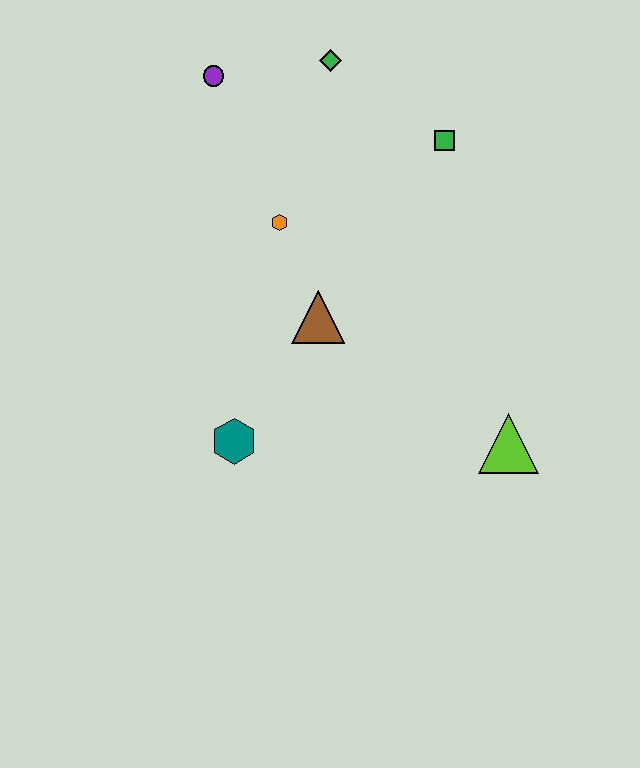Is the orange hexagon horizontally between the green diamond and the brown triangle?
No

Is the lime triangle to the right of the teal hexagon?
Yes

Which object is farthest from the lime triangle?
The purple circle is farthest from the lime triangle.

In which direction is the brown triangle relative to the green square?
The brown triangle is below the green square.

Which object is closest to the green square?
The green diamond is closest to the green square.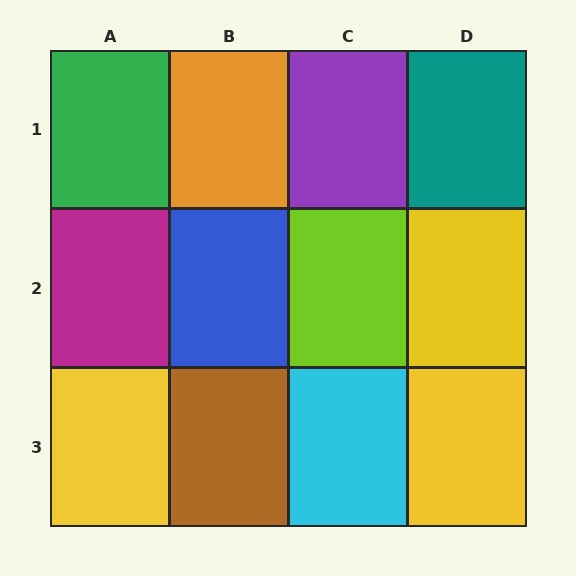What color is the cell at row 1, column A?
Green.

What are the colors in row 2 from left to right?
Magenta, blue, lime, yellow.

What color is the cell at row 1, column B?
Orange.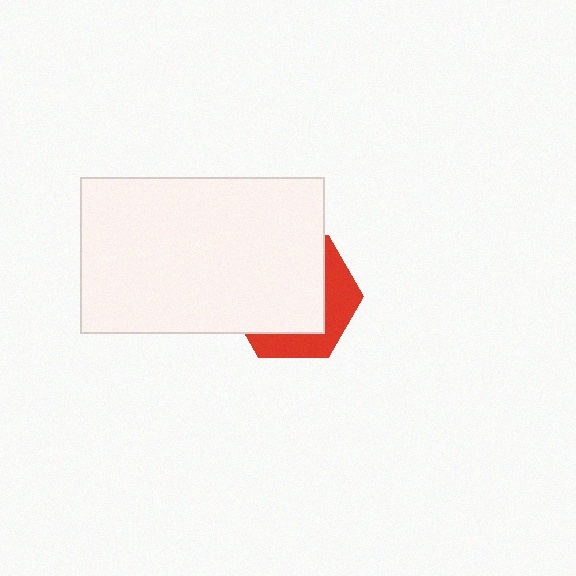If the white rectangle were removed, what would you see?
You would see the complete red hexagon.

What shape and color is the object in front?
The object in front is a white rectangle.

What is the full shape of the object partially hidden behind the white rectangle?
The partially hidden object is a red hexagon.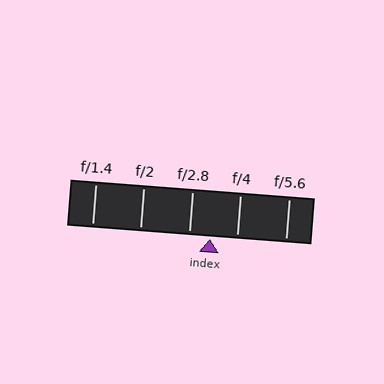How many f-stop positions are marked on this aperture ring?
There are 5 f-stop positions marked.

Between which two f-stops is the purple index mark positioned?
The index mark is between f/2.8 and f/4.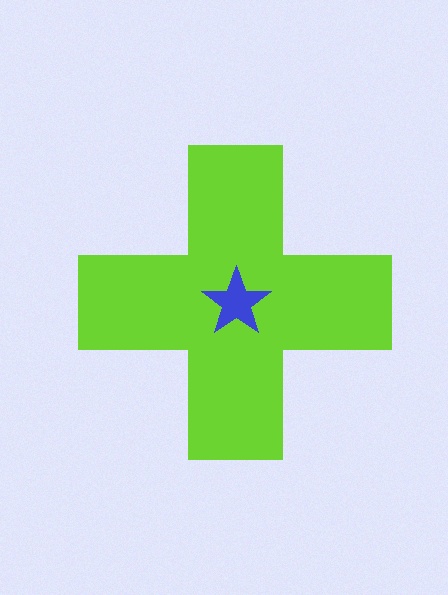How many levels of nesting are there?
2.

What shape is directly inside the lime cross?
The blue star.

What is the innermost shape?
The blue star.